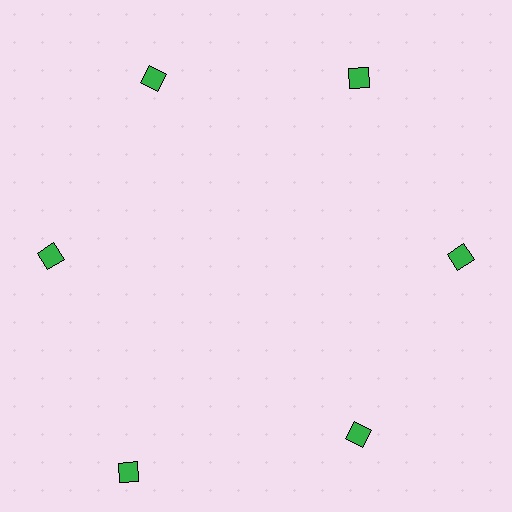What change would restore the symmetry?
The symmetry would be restored by moving it inward, back onto the ring so that all 6 squares sit at equal angles and equal distance from the center.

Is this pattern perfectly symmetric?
No. The 6 green squares are arranged in a ring, but one element near the 7 o'clock position is pushed outward from the center, breaking the 6-fold rotational symmetry.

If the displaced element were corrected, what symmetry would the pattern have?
It would have 6-fold rotational symmetry — the pattern would map onto itself every 60 degrees.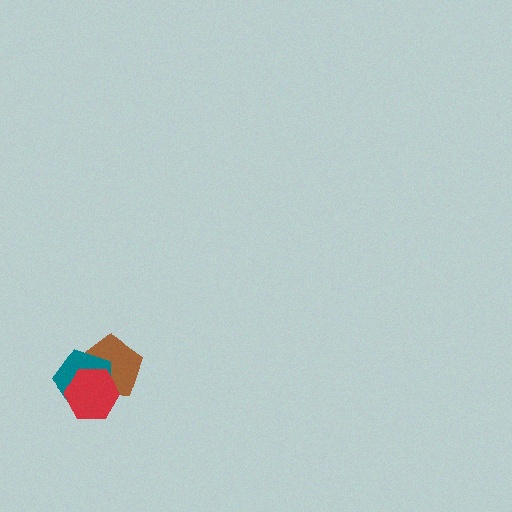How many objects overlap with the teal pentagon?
2 objects overlap with the teal pentagon.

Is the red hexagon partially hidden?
No, no other shape covers it.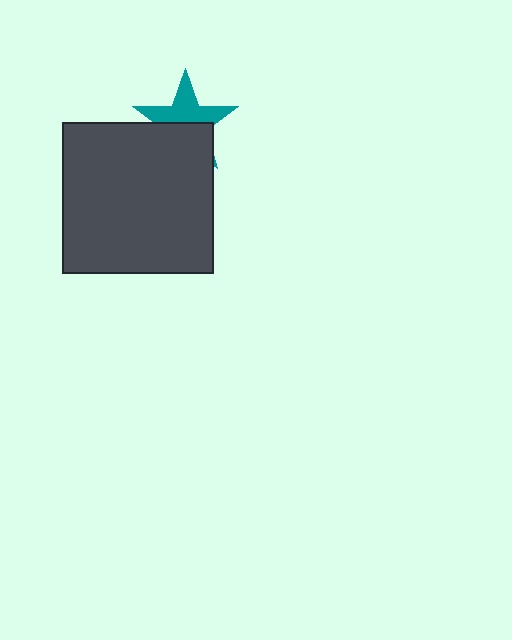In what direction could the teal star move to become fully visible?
The teal star could move up. That would shift it out from behind the dark gray square entirely.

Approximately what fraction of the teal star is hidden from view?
Roughly 48% of the teal star is hidden behind the dark gray square.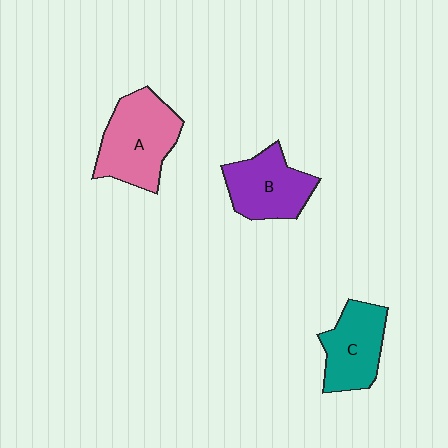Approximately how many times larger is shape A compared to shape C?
Approximately 1.3 times.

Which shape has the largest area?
Shape A (pink).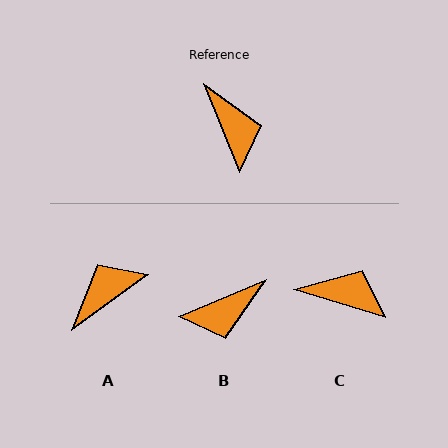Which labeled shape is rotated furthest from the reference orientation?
A, about 104 degrees away.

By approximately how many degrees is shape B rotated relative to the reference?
Approximately 89 degrees clockwise.